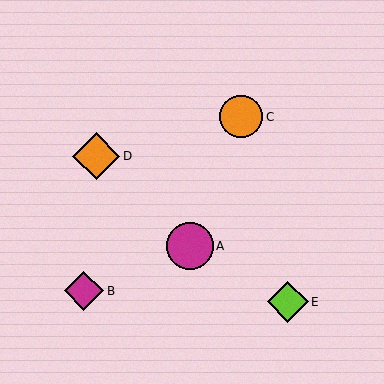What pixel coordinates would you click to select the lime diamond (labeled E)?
Click at (288, 302) to select the lime diamond E.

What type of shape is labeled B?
Shape B is a magenta diamond.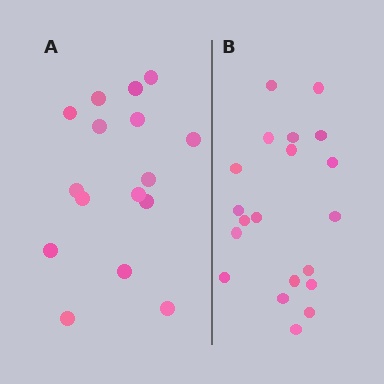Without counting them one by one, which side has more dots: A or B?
Region B (the right region) has more dots.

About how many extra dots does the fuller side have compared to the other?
Region B has about 4 more dots than region A.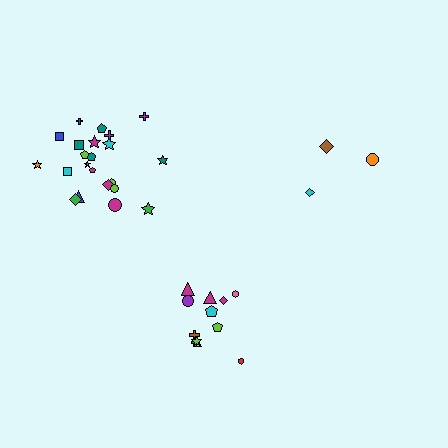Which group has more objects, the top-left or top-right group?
The top-left group.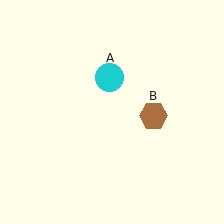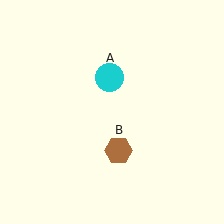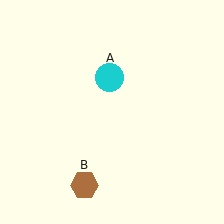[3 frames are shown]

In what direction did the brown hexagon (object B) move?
The brown hexagon (object B) moved down and to the left.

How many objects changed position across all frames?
1 object changed position: brown hexagon (object B).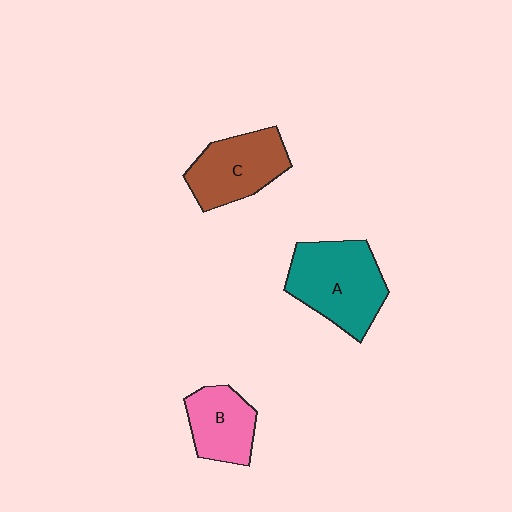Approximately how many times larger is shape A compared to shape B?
Approximately 1.6 times.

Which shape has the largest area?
Shape A (teal).